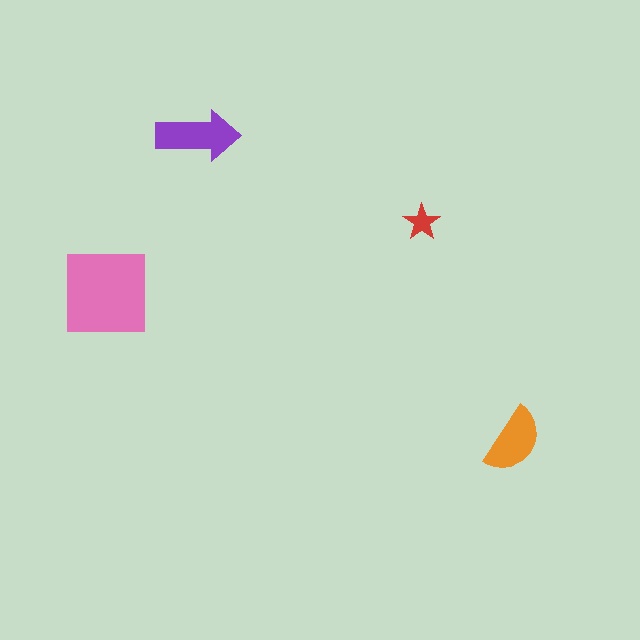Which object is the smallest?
The red star.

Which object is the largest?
The pink square.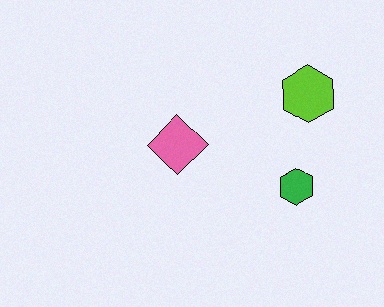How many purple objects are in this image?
There are no purple objects.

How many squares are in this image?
There are no squares.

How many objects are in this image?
There are 3 objects.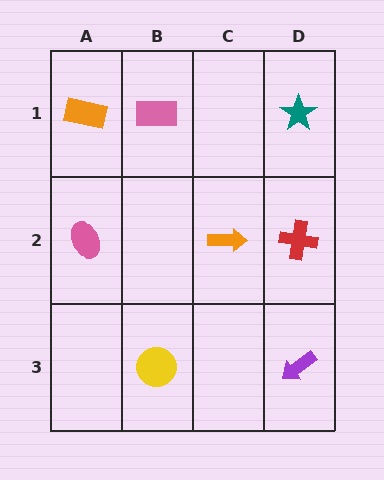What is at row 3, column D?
A purple arrow.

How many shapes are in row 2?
3 shapes.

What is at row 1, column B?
A pink rectangle.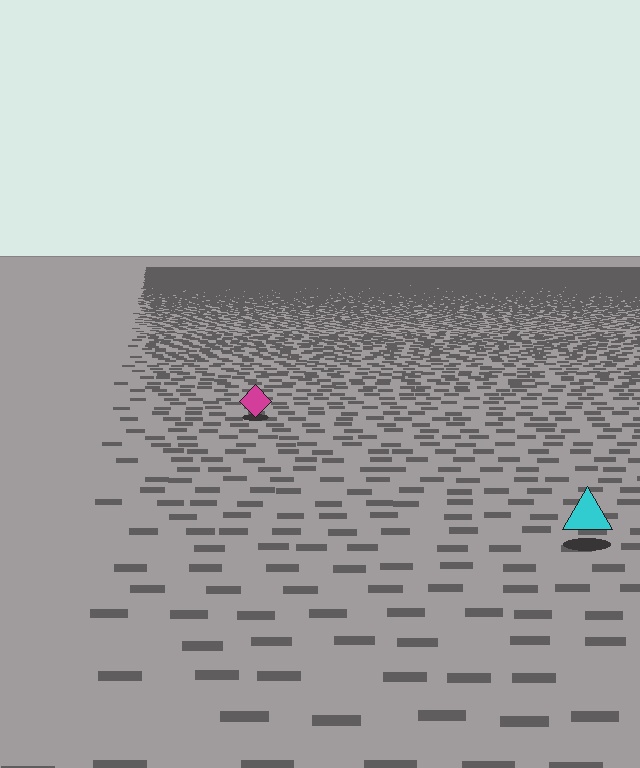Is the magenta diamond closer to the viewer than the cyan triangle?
No. The cyan triangle is closer — you can tell from the texture gradient: the ground texture is coarser near it.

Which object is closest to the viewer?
The cyan triangle is closest. The texture marks near it are larger and more spread out.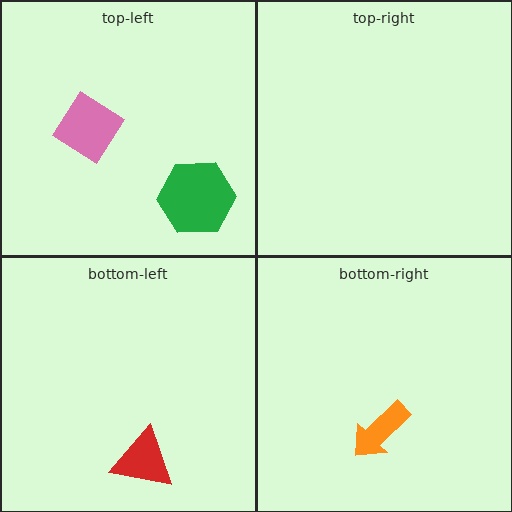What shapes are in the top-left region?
The pink diamond, the green hexagon.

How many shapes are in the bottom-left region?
1.